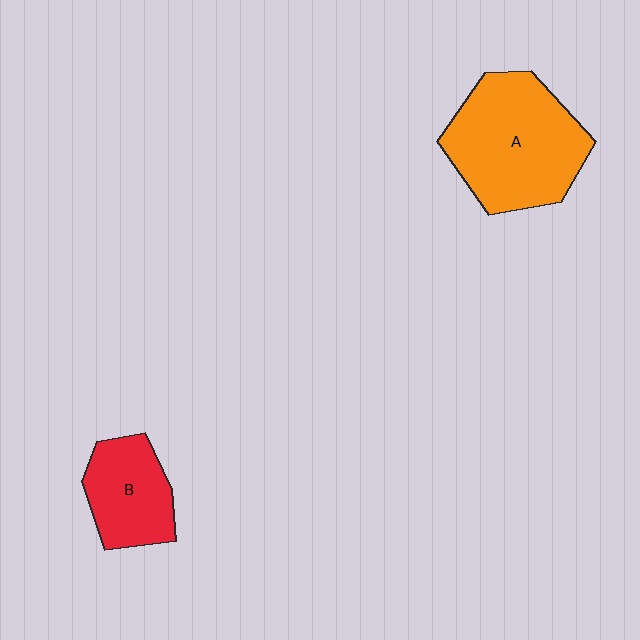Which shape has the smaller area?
Shape B (red).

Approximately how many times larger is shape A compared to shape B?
Approximately 1.8 times.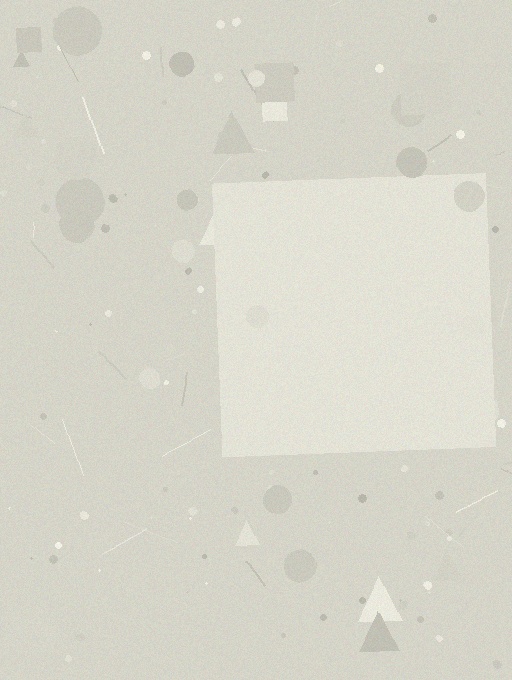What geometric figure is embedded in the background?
A square is embedded in the background.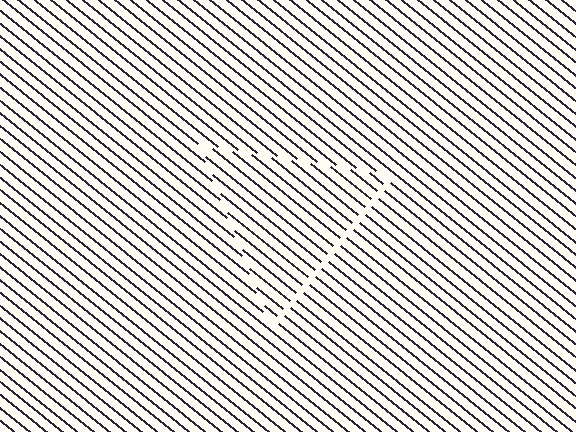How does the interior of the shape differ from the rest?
The interior of the shape contains the same grating, shifted by half a period — the contour is defined by the phase discontinuity where line-ends from the inner and outer gratings abut.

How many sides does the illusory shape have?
3 sides — the line-ends trace a triangle.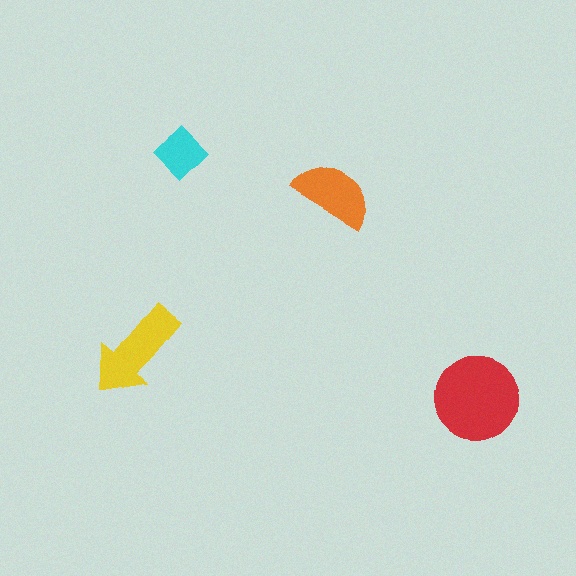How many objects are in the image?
There are 4 objects in the image.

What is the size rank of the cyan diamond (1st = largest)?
4th.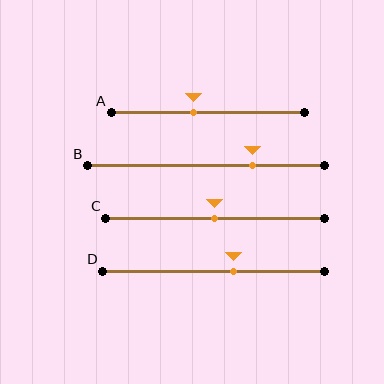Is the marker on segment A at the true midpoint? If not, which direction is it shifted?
No, the marker on segment A is shifted to the left by about 8% of the segment length.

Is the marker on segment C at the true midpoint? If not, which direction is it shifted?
Yes, the marker on segment C is at the true midpoint.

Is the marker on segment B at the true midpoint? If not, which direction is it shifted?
No, the marker on segment B is shifted to the right by about 20% of the segment length.